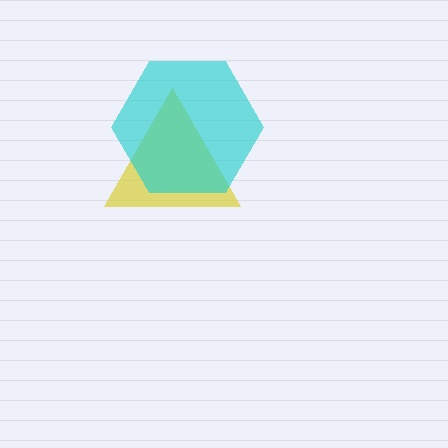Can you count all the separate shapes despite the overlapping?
Yes, there are 2 separate shapes.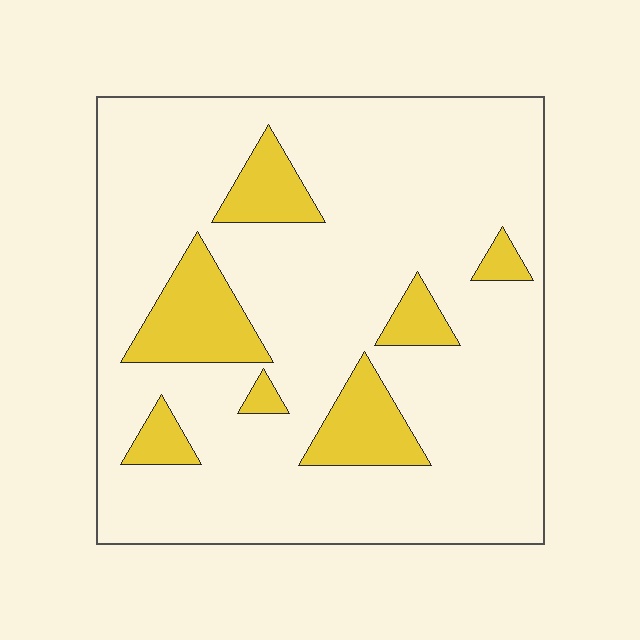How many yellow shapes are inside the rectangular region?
7.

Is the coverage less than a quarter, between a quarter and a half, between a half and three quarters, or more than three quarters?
Less than a quarter.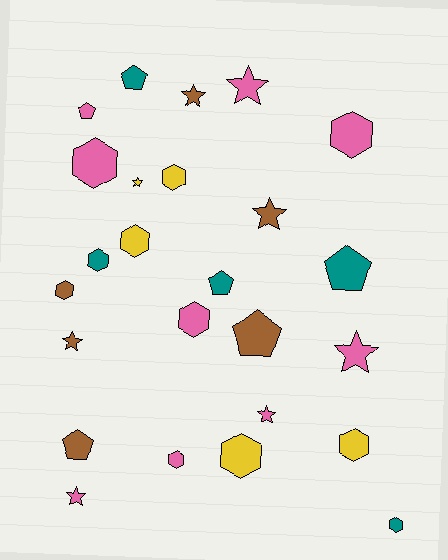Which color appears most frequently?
Pink, with 9 objects.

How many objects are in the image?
There are 25 objects.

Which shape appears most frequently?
Hexagon, with 11 objects.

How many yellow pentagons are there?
There are no yellow pentagons.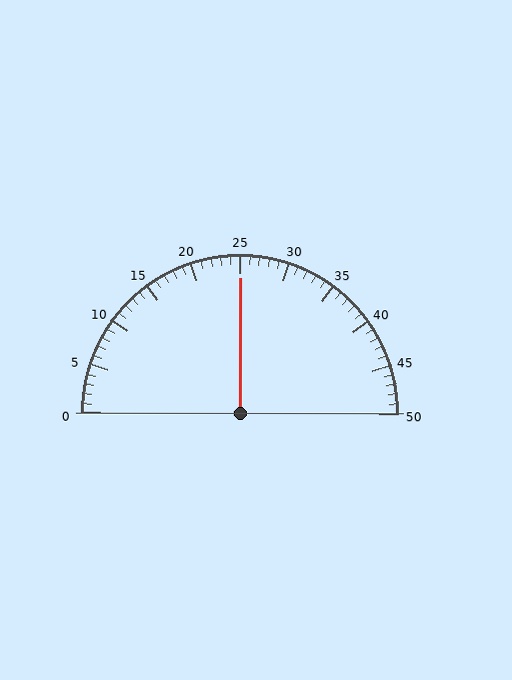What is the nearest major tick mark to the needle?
The nearest major tick mark is 25.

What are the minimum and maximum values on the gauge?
The gauge ranges from 0 to 50.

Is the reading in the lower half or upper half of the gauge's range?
The reading is in the upper half of the range (0 to 50).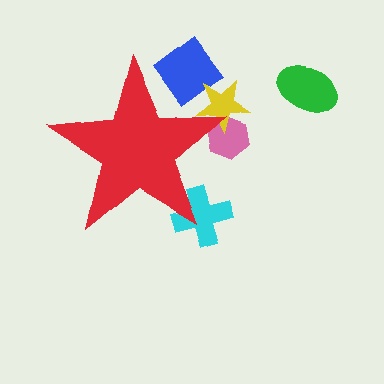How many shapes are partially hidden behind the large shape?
4 shapes are partially hidden.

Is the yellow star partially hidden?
Yes, the yellow star is partially hidden behind the red star.